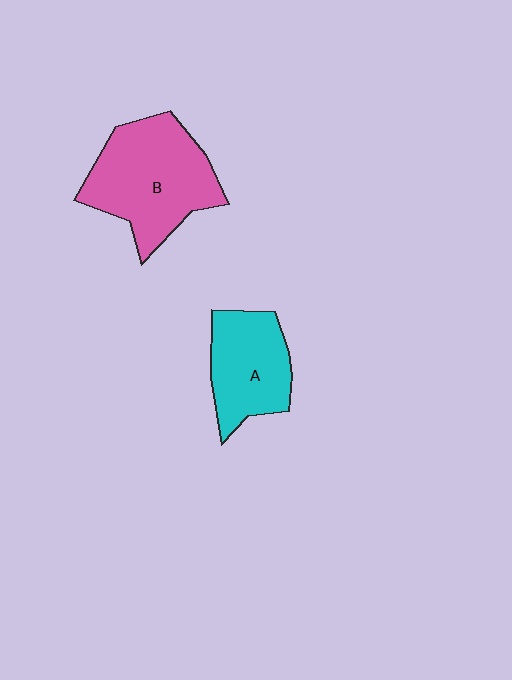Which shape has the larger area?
Shape B (pink).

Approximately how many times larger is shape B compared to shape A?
Approximately 1.5 times.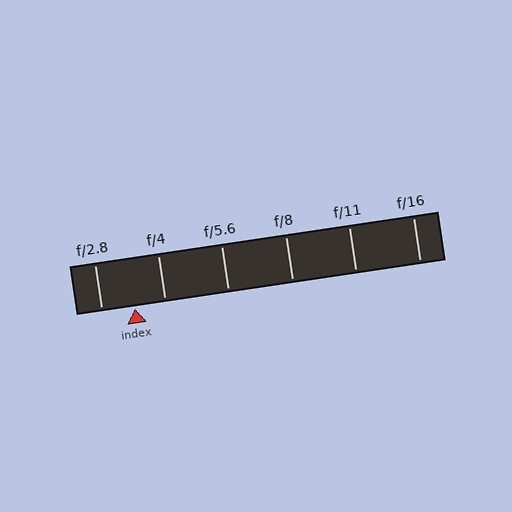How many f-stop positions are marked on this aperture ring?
There are 6 f-stop positions marked.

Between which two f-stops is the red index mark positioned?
The index mark is between f/2.8 and f/4.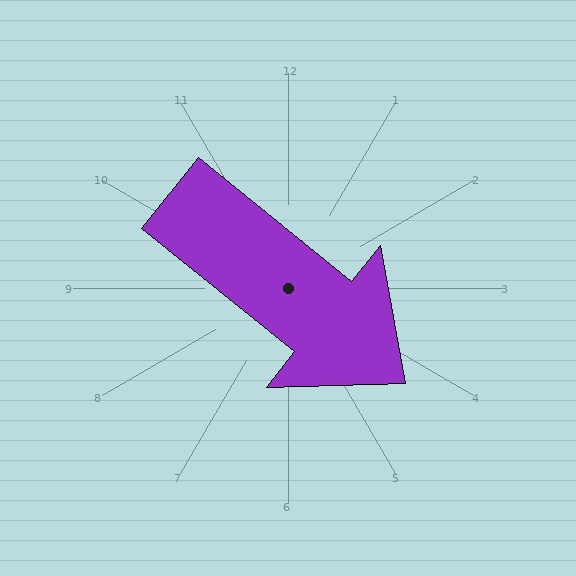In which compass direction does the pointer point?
Southeast.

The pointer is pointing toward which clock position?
Roughly 4 o'clock.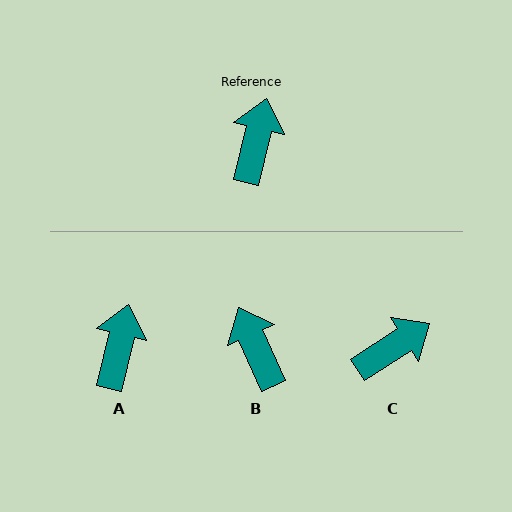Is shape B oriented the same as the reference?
No, it is off by about 38 degrees.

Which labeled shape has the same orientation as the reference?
A.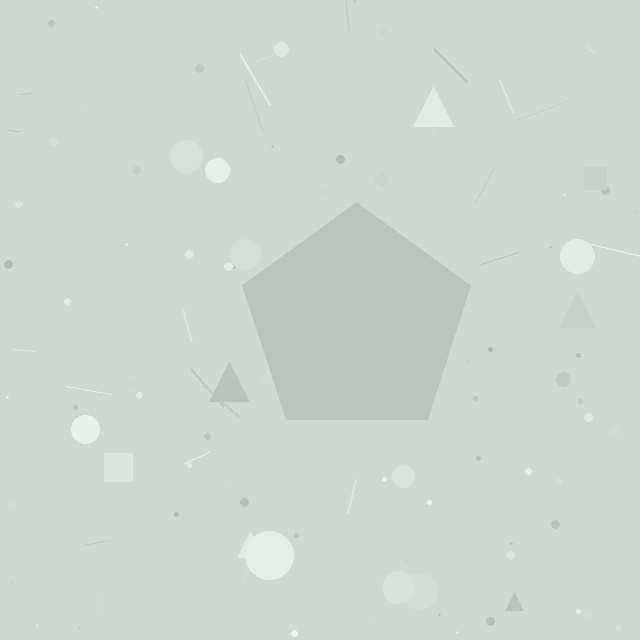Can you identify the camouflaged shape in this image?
The camouflaged shape is a pentagon.